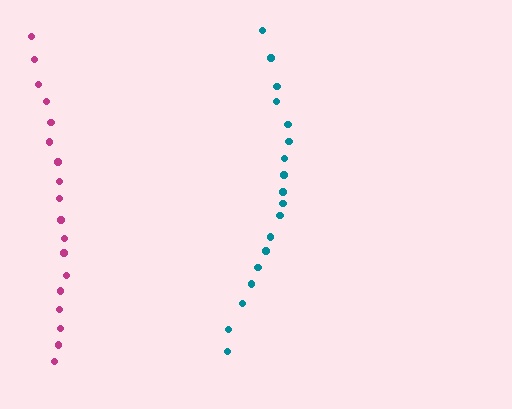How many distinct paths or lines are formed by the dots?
There are 2 distinct paths.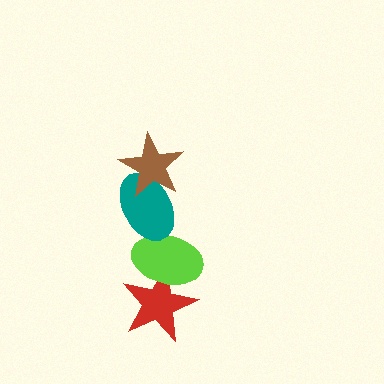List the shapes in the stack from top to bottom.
From top to bottom: the brown star, the teal ellipse, the lime ellipse, the red star.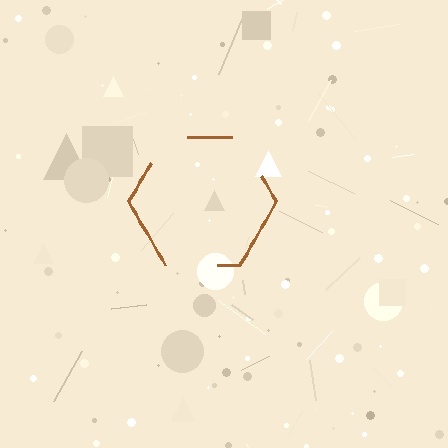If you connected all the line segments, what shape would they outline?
They would outline a hexagon.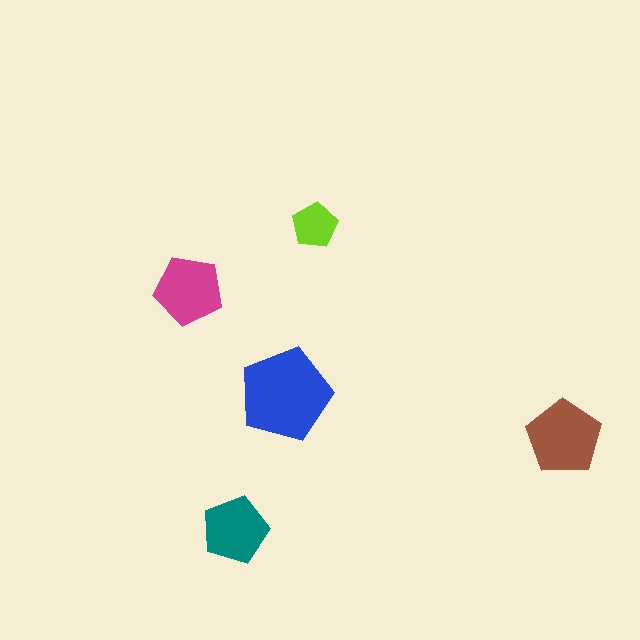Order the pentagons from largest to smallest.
the blue one, the brown one, the magenta one, the teal one, the lime one.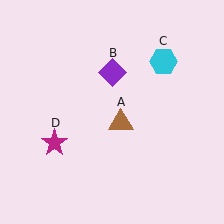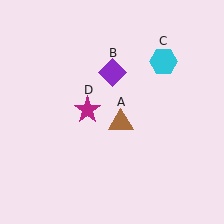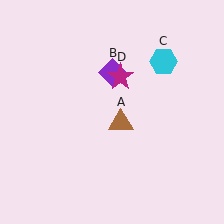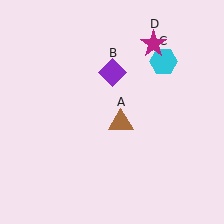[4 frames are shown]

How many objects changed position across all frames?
1 object changed position: magenta star (object D).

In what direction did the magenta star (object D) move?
The magenta star (object D) moved up and to the right.